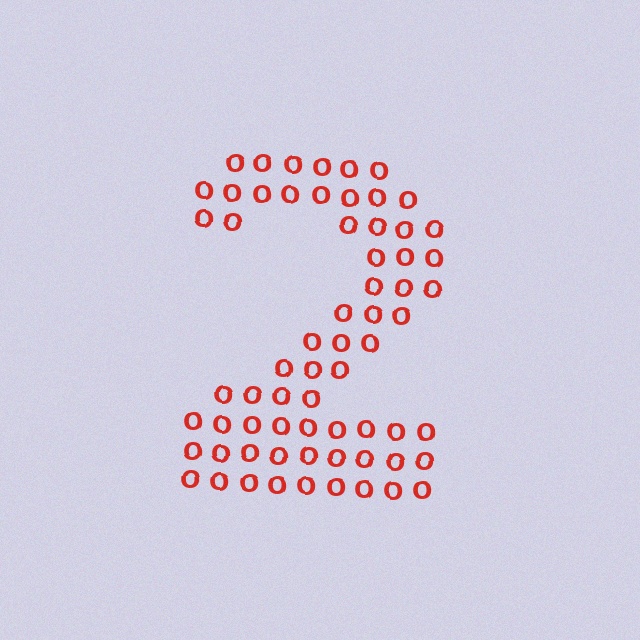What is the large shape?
The large shape is the digit 2.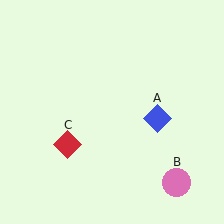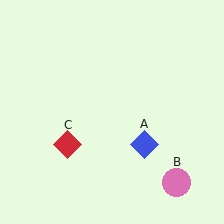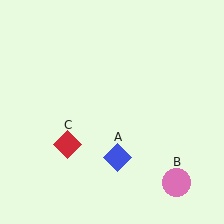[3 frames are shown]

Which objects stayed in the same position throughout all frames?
Pink circle (object B) and red diamond (object C) remained stationary.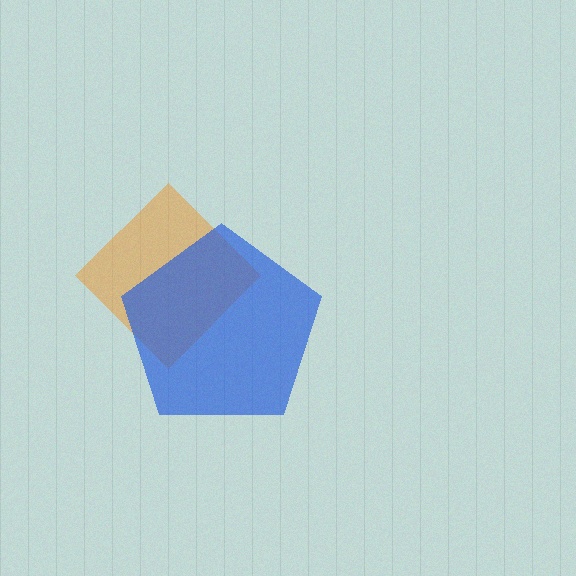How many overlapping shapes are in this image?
There are 2 overlapping shapes in the image.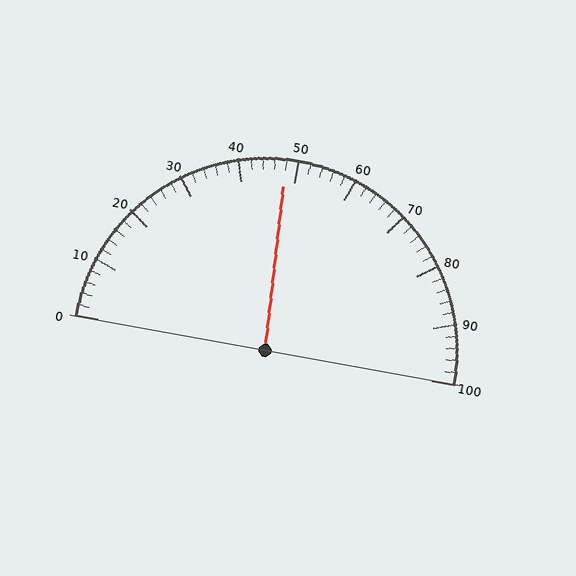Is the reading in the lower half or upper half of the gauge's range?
The reading is in the lower half of the range (0 to 100).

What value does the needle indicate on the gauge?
The needle indicates approximately 48.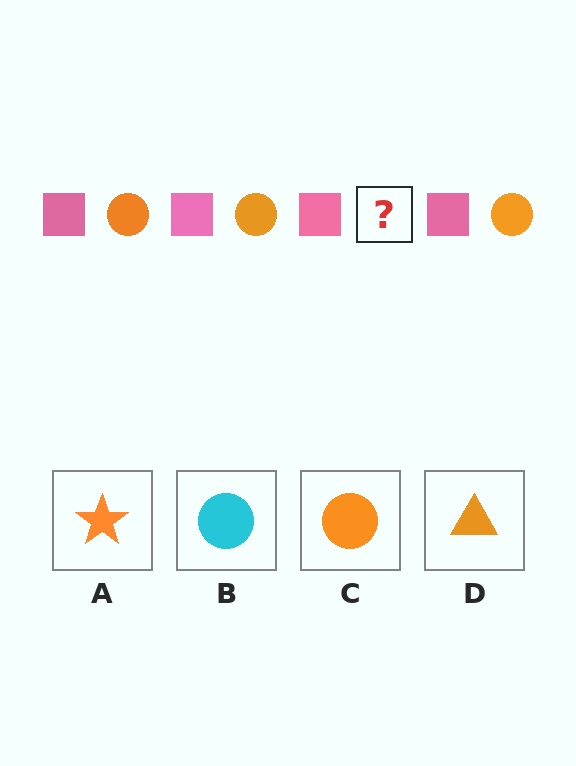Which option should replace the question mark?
Option C.